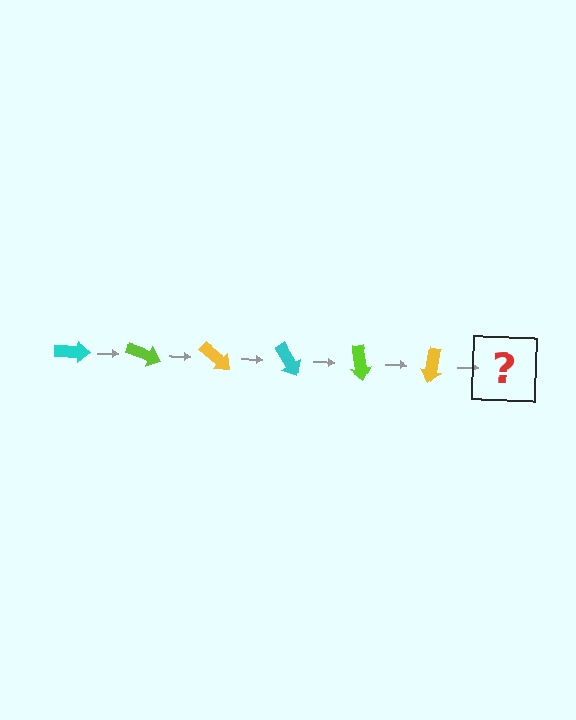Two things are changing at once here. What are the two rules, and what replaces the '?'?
The two rules are that it rotates 20 degrees each step and the color cycles through cyan, lime, and yellow. The '?' should be a cyan arrow, rotated 120 degrees from the start.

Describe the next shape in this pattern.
It should be a cyan arrow, rotated 120 degrees from the start.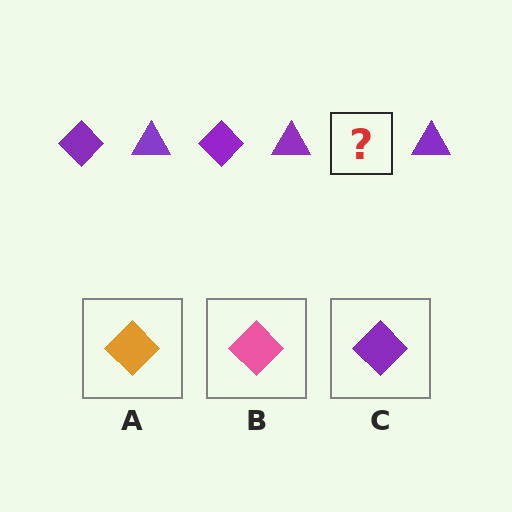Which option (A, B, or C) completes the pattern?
C.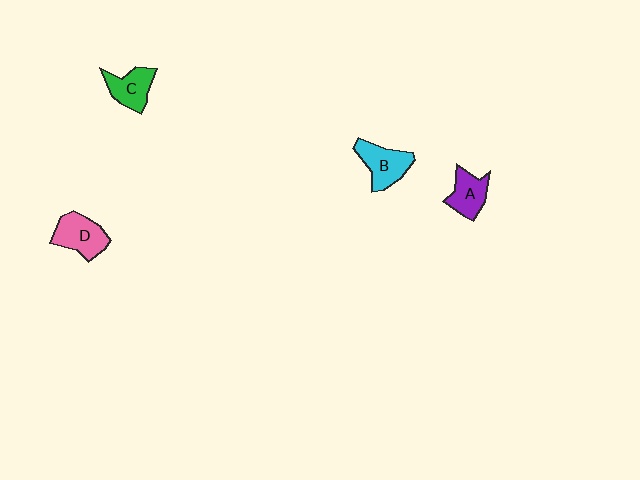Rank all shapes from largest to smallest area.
From largest to smallest: B (cyan), D (pink), C (green), A (purple).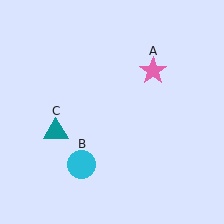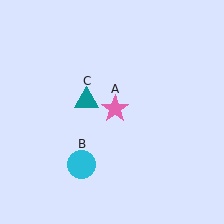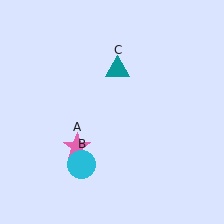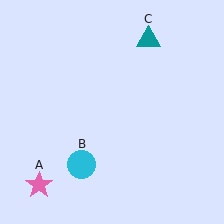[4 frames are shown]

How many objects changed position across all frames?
2 objects changed position: pink star (object A), teal triangle (object C).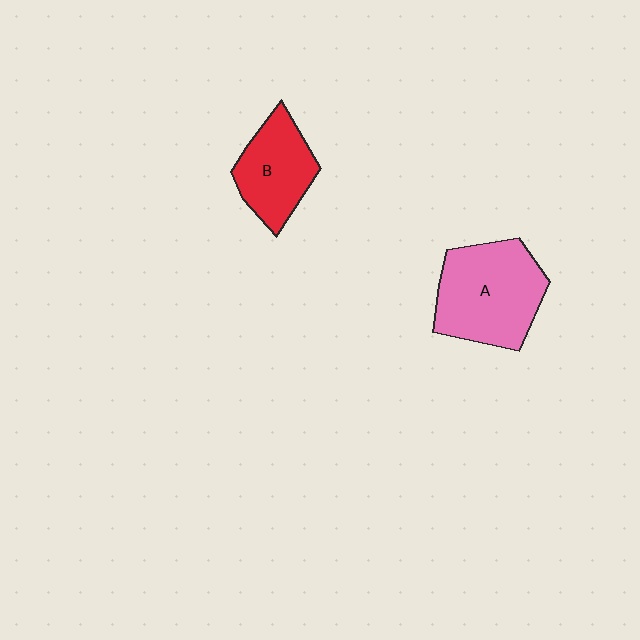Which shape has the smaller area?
Shape B (red).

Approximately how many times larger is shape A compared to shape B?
Approximately 1.5 times.